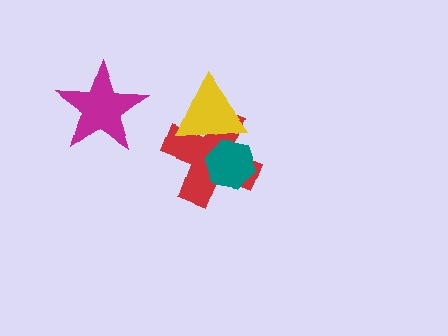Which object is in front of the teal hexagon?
The yellow triangle is in front of the teal hexagon.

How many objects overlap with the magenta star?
0 objects overlap with the magenta star.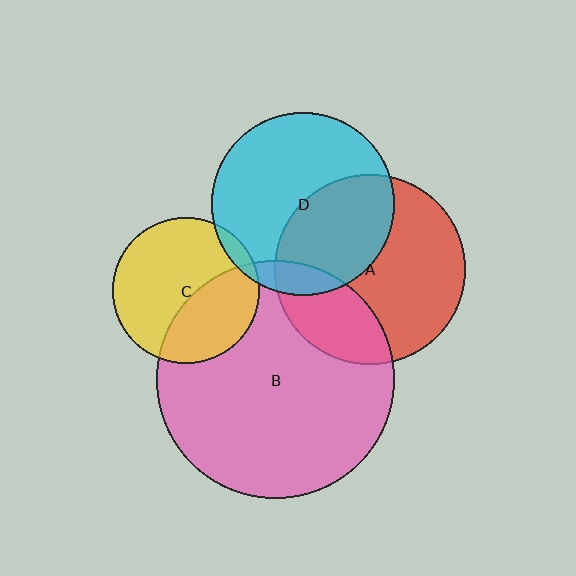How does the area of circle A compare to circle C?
Approximately 1.7 times.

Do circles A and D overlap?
Yes.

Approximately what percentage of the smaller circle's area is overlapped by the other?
Approximately 40%.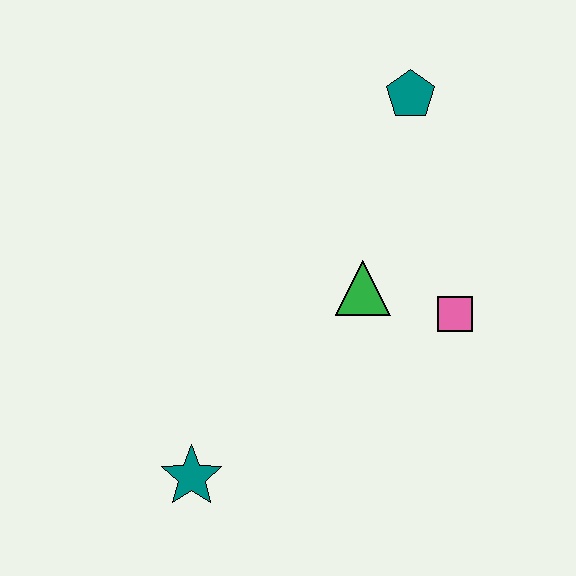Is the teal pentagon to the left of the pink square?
Yes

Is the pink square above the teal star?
Yes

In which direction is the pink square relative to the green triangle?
The pink square is to the right of the green triangle.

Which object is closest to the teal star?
The green triangle is closest to the teal star.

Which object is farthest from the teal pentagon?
The teal star is farthest from the teal pentagon.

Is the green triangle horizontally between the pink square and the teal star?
Yes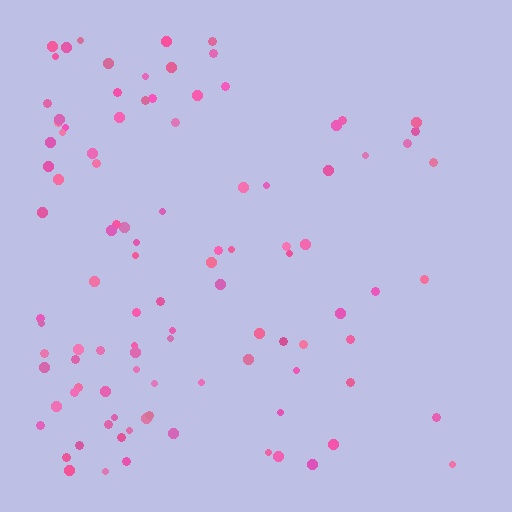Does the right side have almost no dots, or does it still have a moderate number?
Still a moderate number, just noticeably fewer than the left.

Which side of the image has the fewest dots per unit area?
The right.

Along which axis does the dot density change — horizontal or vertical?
Horizontal.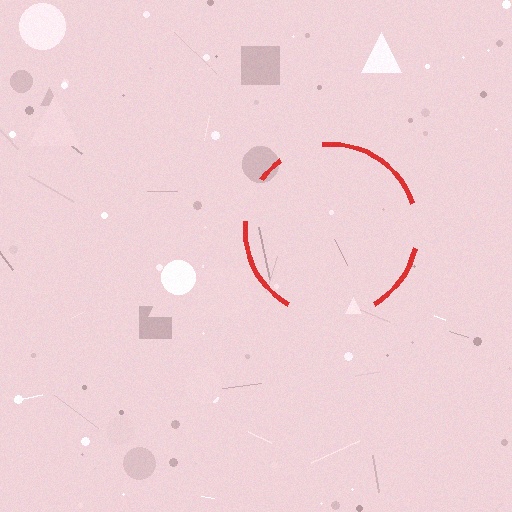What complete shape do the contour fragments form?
The contour fragments form a circle.